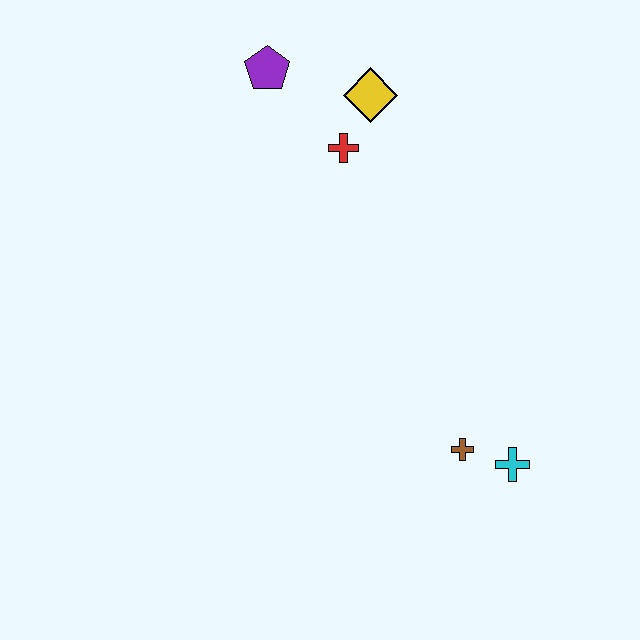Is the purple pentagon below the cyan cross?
No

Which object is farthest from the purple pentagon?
The cyan cross is farthest from the purple pentagon.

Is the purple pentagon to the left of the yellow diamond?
Yes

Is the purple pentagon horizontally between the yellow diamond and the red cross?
No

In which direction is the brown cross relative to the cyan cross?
The brown cross is to the left of the cyan cross.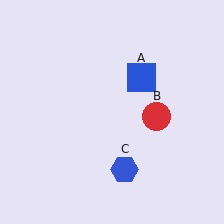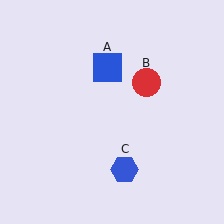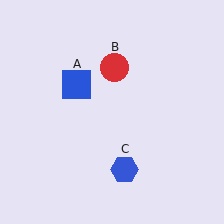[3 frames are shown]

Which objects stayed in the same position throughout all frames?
Blue hexagon (object C) remained stationary.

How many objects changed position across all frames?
2 objects changed position: blue square (object A), red circle (object B).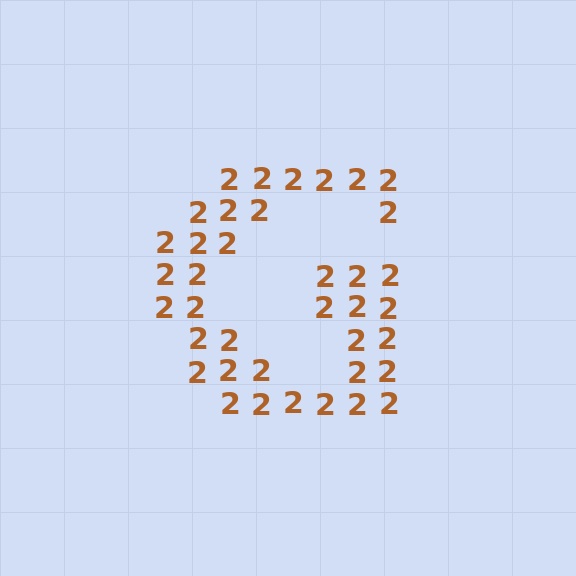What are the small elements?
The small elements are digit 2's.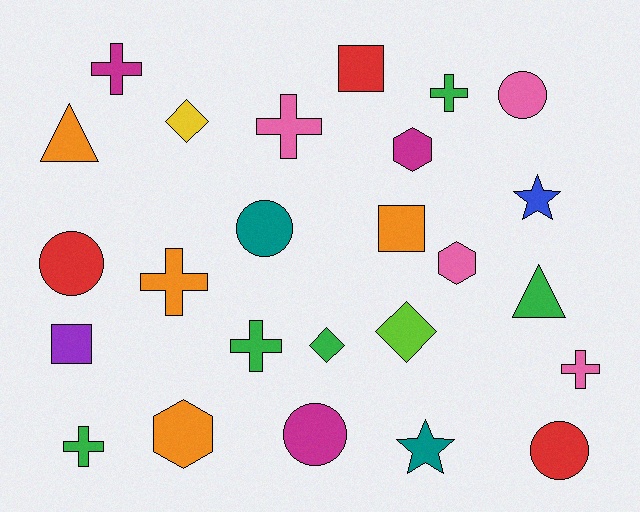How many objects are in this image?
There are 25 objects.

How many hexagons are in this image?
There are 3 hexagons.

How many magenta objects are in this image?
There are 3 magenta objects.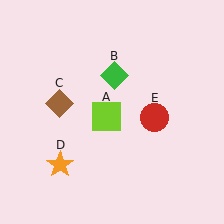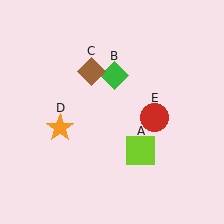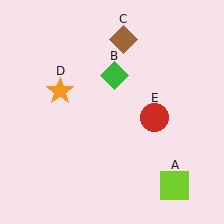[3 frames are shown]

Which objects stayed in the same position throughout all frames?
Green diamond (object B) and red circle (object E) remained stationary.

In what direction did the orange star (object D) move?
The orange star (object D) moved up.